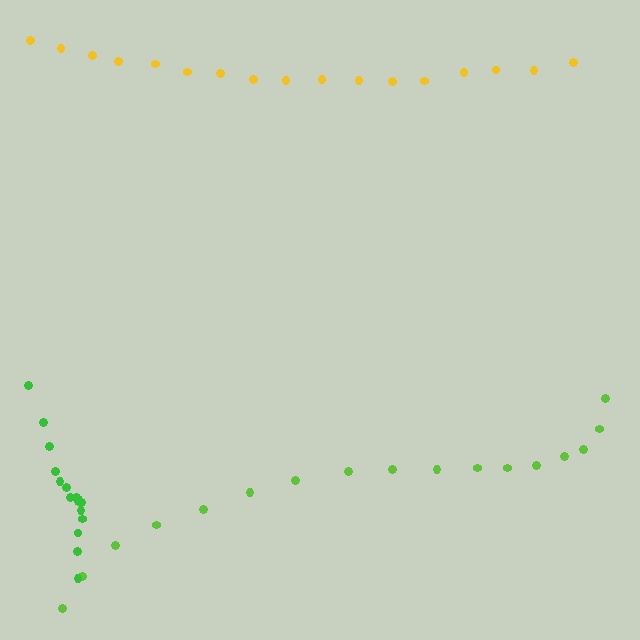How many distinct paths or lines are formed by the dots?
There are 3 distinct paths.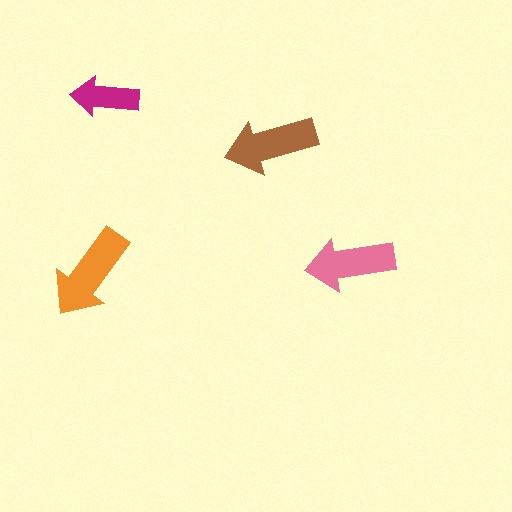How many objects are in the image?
There are 4 objects in the image.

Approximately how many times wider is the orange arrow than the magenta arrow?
About 1.5 times wider.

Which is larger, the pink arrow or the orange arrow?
The orange one.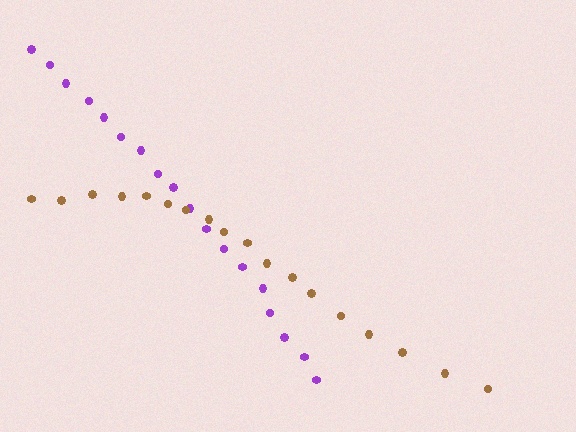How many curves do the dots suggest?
There are 2 distinct paths.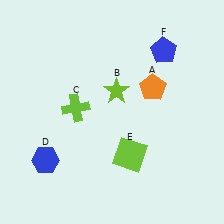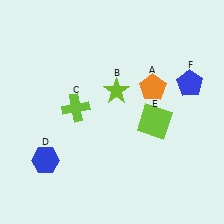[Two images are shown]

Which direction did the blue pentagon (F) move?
The blue pentagon (F) moved down.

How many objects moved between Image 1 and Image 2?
2 objects moved between the two images.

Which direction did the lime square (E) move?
The lime square (E) moved up.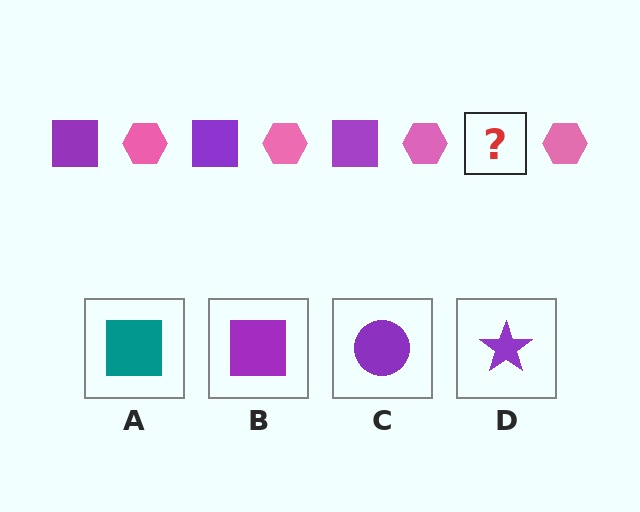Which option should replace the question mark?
Option B.